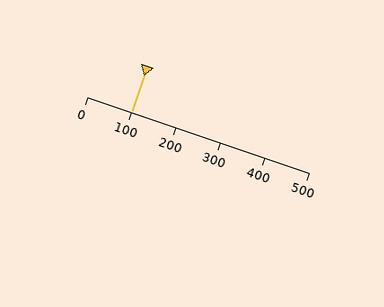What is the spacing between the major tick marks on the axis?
The major ticks are spaced 100 apart.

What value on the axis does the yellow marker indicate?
The marker indicates approximately 100.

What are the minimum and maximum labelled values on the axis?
The axis runs from 0 to 500.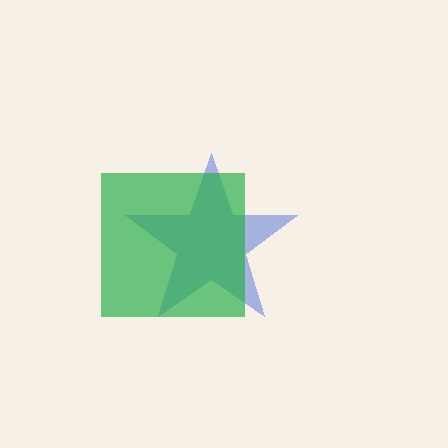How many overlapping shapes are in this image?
There are 2 overlapping shapes in the image.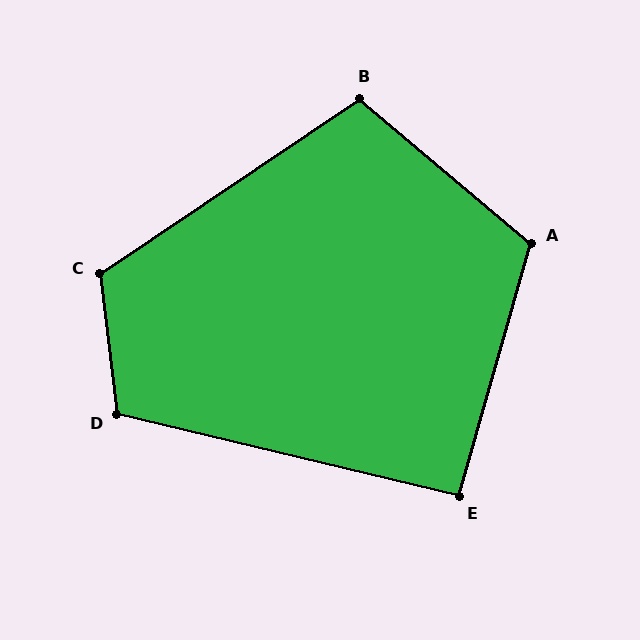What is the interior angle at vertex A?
Approximately 114 degrees (obtuse).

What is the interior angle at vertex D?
Approximately 110 degrees (obtuse).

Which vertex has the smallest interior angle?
E, at approximately 93 degrees.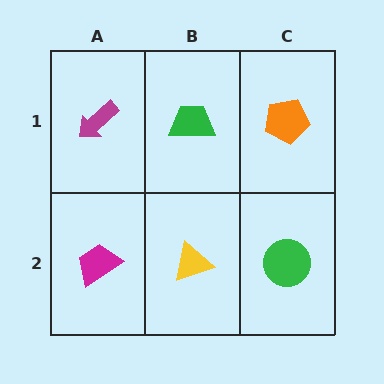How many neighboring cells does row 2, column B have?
3.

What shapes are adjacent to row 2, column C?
An orange pentagon (row 1, column C), a yellow triangle (row 2, column B).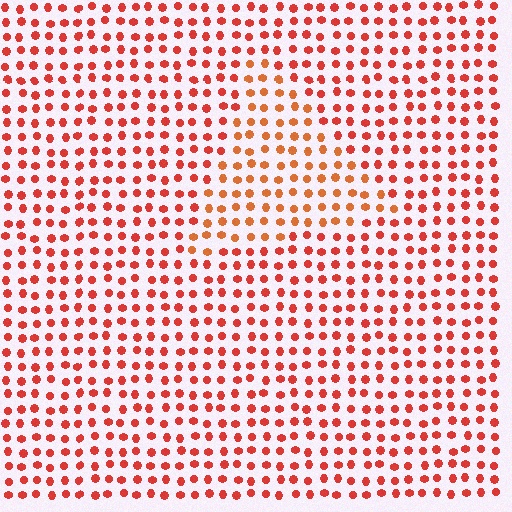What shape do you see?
I see a triangle.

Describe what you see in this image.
The image is filled with small red elements in a uniform arrangement. A triangle-shaped region is visible where the elements are tinted to a slightly different hue, forming a subtle color boundary.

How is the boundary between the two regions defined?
The boundary is defined purely by a slight shift in hue (about 20 degrees). Spacing, size, and orientation are identical on both sides.